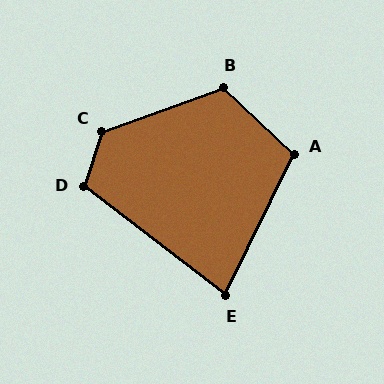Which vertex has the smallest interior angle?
E, at approximately 78 degrees.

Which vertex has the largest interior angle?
C, at approximately 128 degrees.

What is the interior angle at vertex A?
Approximately 107 degrees (obtuse).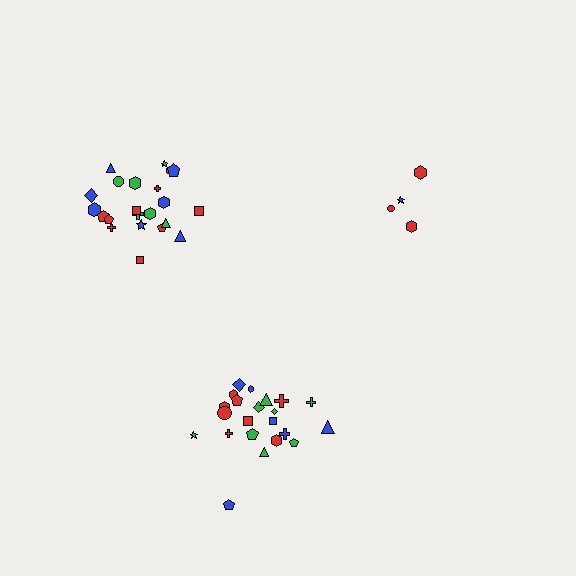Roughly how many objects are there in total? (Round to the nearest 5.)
Roughly 50 objects in total.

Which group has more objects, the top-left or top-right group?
The top-left group.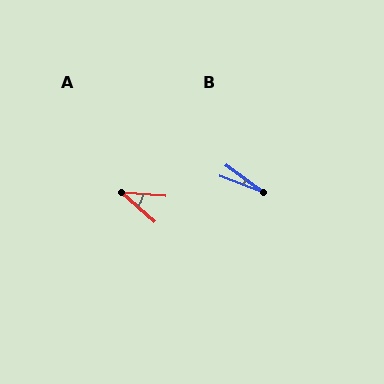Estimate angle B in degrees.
Approximately 16 degrees.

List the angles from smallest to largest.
B (16°), A (37°).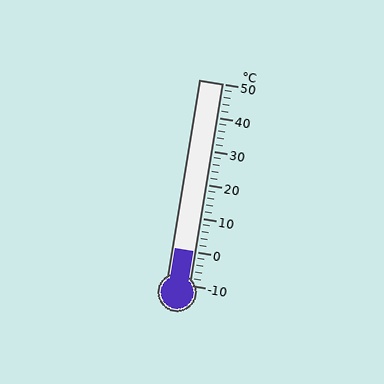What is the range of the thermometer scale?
The thermometer scale ranges from -10°C to 50°C.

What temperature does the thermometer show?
The thermometer shows approximately 0°C.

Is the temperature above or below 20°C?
The temperature is below 20°C.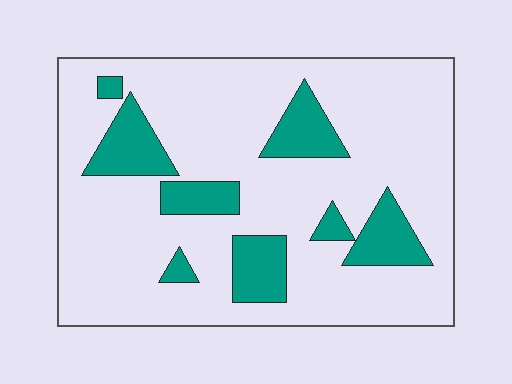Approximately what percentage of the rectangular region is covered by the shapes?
Approximately 20%.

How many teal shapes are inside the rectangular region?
8.